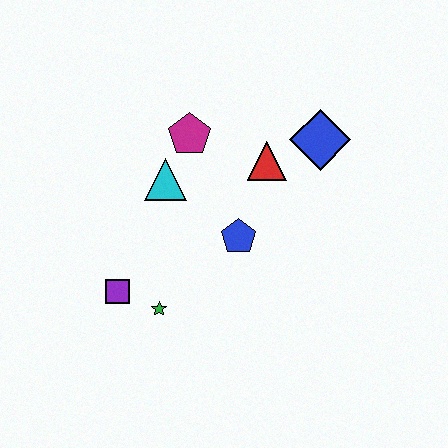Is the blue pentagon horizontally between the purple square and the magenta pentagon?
No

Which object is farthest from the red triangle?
The purple square is farthest from the red triangle.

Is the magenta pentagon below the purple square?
No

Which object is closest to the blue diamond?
The red triangle is closest to the blue diamond.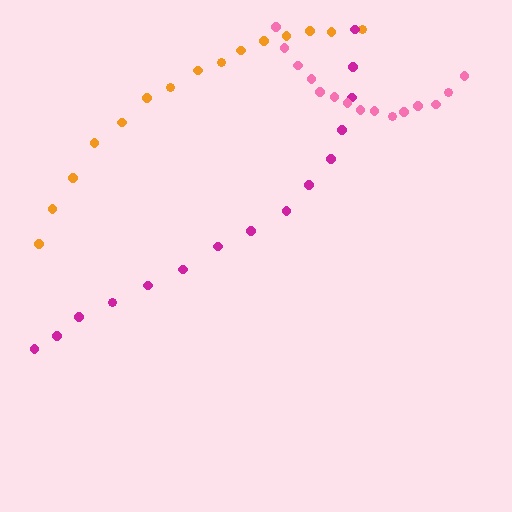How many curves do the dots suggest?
There are 3 distinct paths.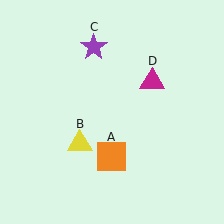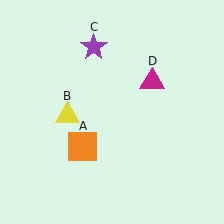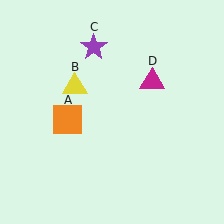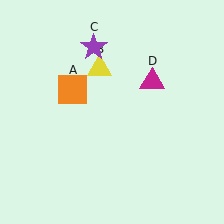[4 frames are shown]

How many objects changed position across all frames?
2 objects changed position: orange square (object A), yellow triangle (object B).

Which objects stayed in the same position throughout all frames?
Purple star (object C) and magenta triangle (object D) remained stationary.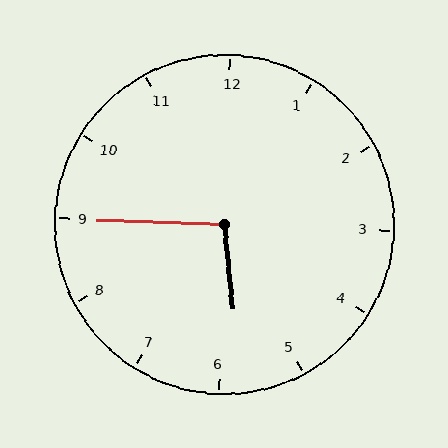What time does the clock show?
5:45.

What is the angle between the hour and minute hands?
Approximately 98 degrees.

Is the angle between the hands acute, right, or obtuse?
It is obtuse.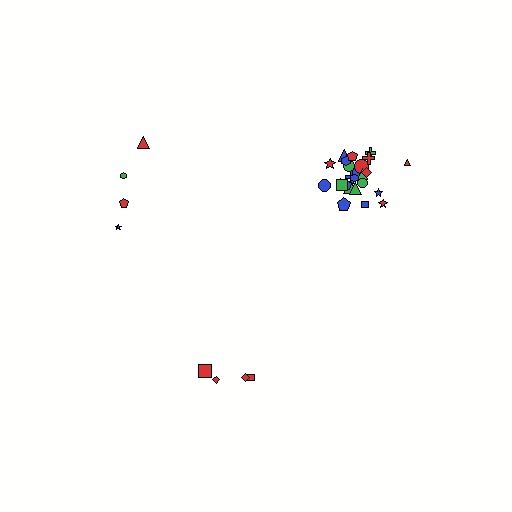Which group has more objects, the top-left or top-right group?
The top-right group.